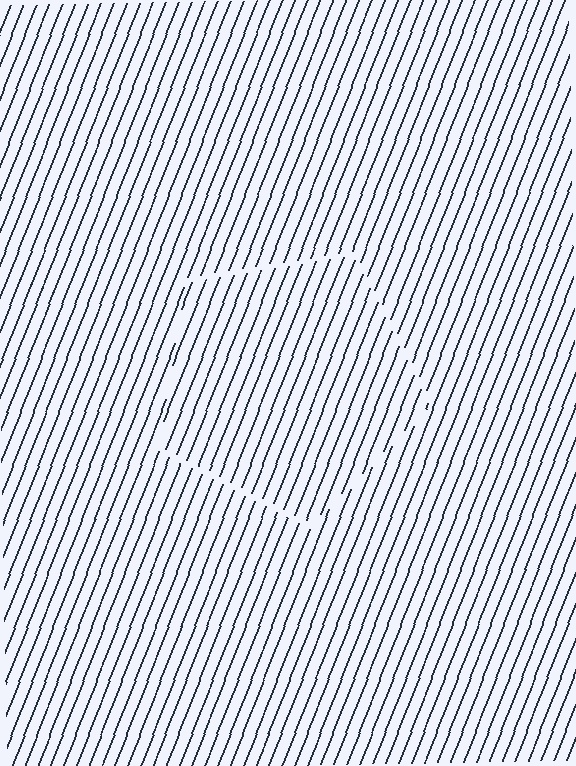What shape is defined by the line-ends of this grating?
An illusory pentagon. The interior of the shape contains the same grating, shifted by half a period — the contour is defined by the phase discontinuity where line-ends from the inner and outer gratings abut.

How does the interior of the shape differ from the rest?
The interior of the shape contains the same grating, shifted by half a period — the contour is defined by the phase discontinuity where line-ends from the inner and outer gratings abut.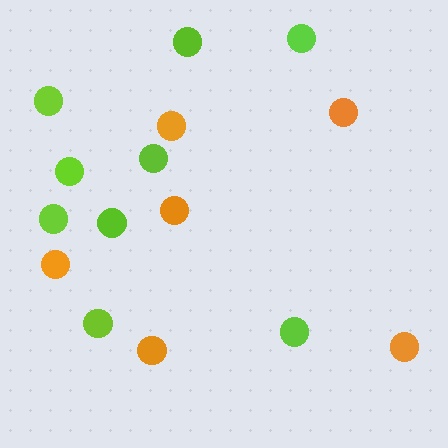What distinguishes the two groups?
There are 2 groups: one group of orange circles (6) and one group of lime circles (9).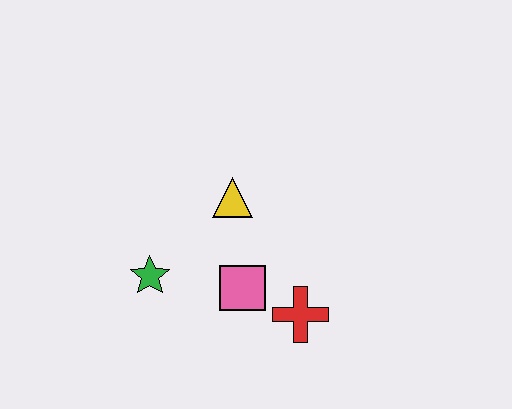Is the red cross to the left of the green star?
No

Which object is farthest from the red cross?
The green star is farthest from the red cross.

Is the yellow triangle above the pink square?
Yes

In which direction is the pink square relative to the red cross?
The pink square is to the left of the red cross.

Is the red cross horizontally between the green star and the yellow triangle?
No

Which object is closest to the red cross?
The pink square is closest to the red cross.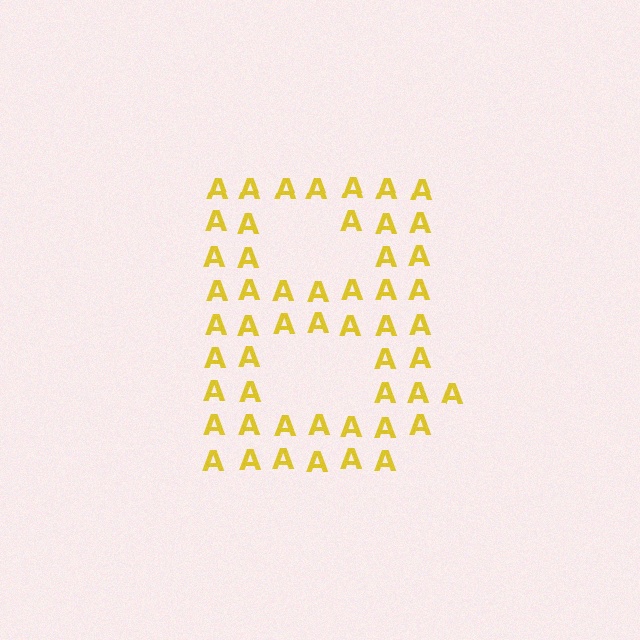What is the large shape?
The large shape is the letter B.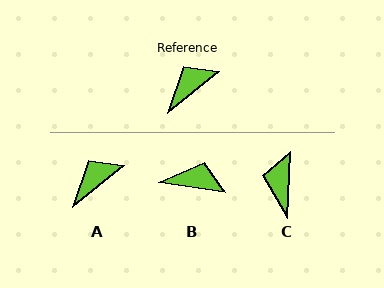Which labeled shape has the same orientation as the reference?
A.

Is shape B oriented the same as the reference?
No, it is off by about 48 degrees.